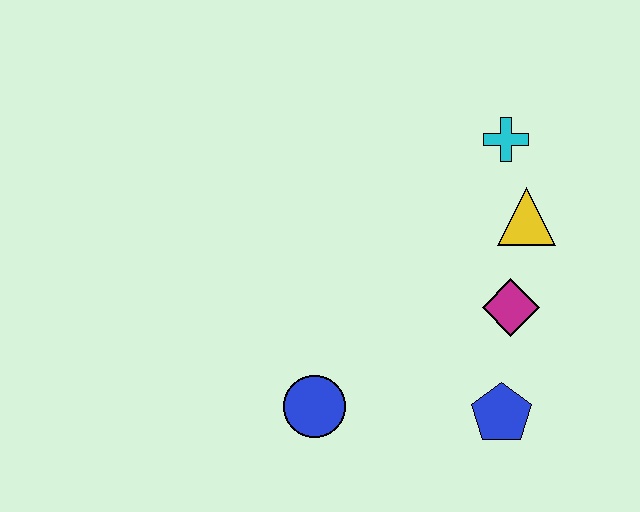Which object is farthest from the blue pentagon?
The cyan cross is farthest from the blue pentagon.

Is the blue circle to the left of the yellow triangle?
Yes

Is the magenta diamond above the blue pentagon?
Yes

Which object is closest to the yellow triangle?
The cyan cross is closest to the yellow triangle.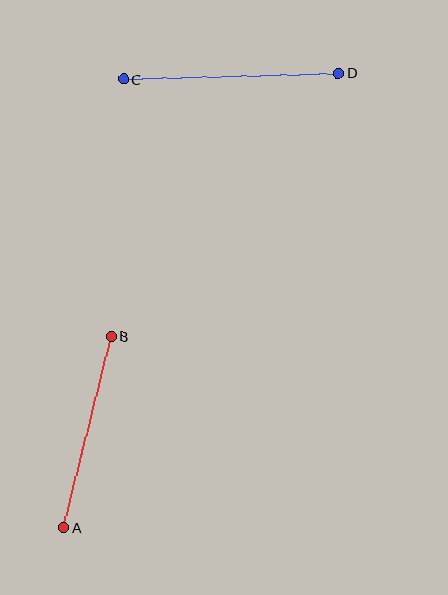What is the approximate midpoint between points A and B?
The midpoint is at approximately (88, 432) pixels.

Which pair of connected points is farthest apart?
Points C and D are farthest apart.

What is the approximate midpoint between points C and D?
The midpoint is at approximately (231, 76) pixels.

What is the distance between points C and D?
The distance is approximately 215 pixels.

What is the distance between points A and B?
The distance is approximately 197 pixels.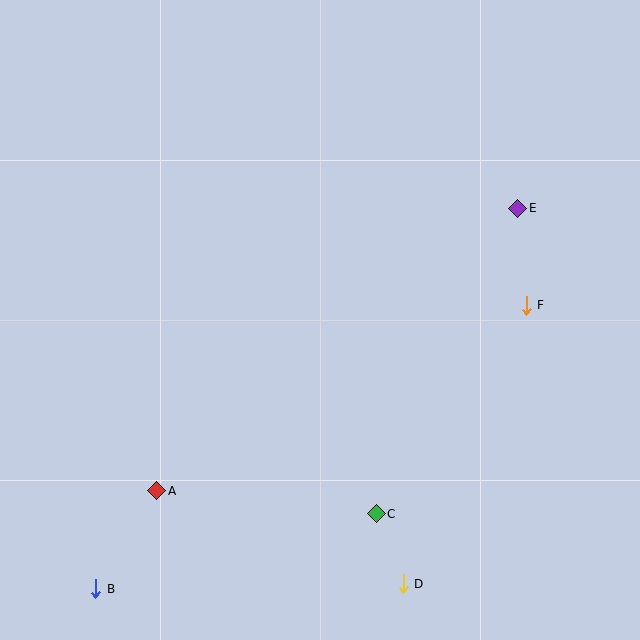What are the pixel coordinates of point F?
Point F is at (526, 305).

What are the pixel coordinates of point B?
Point B is at (96, 589).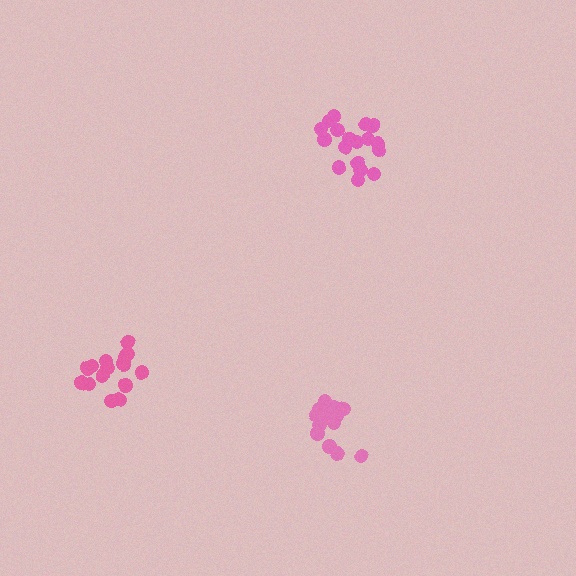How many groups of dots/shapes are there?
There are 3 groups.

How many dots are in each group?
Group 1: 15 dots, Group 2: 19 dots, Group 3: 16 dots (50 total).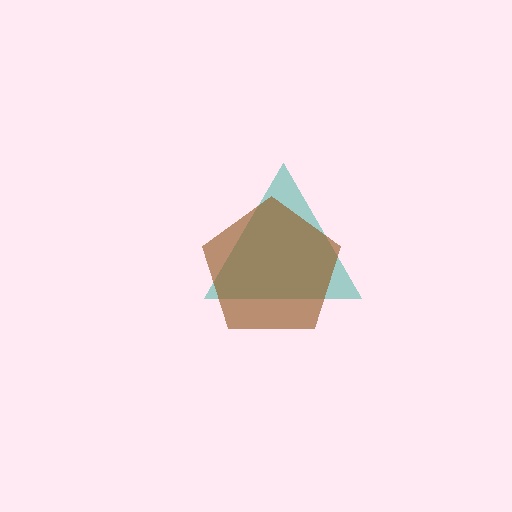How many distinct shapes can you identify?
There are 2 distinct shapes: a teal triangle, a brown pentagon.